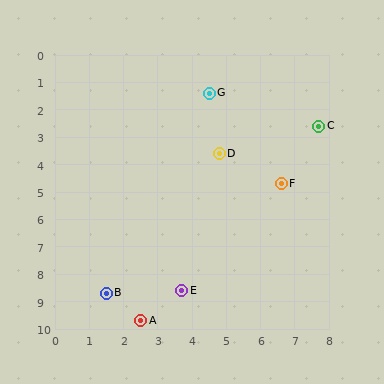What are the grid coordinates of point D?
Point D is at approximately (4.8, 3.6).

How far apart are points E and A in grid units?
Points E and A are about 1.6 grid units apart.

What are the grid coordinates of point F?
Point F is at approximately (6.6, 4.7).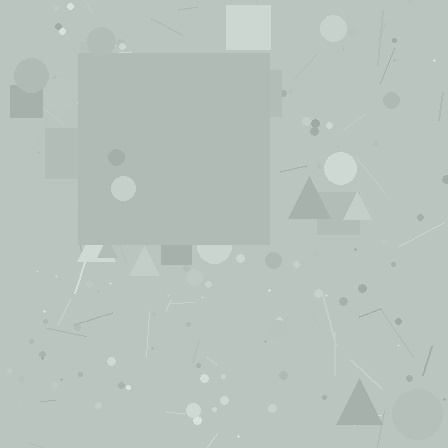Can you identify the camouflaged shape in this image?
The camouflaged shape is a square.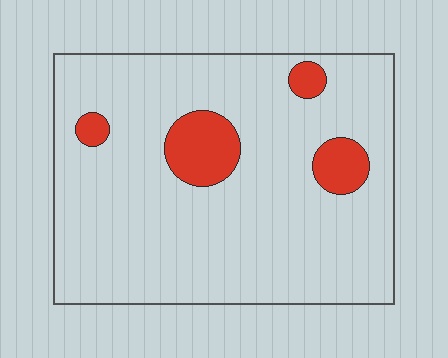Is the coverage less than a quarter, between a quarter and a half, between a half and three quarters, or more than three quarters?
Less than a quarter.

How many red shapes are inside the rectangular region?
4.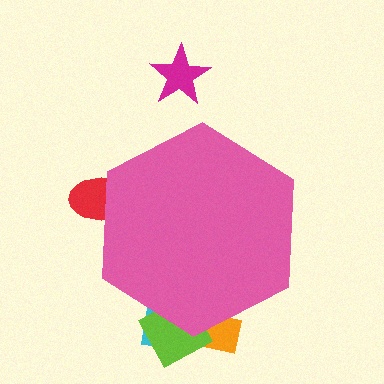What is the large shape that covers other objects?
A pink hexagon.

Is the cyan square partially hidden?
Yes, the cyan square is partially hidden behind the pink hexagon.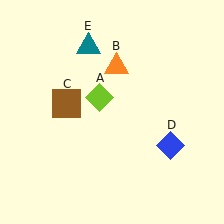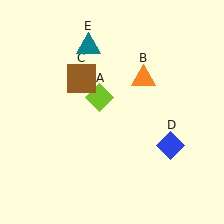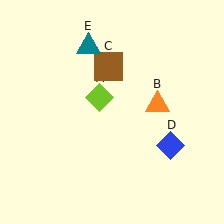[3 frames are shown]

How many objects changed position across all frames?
2 objects changed position: orange triangle (object B), brown square (object C).